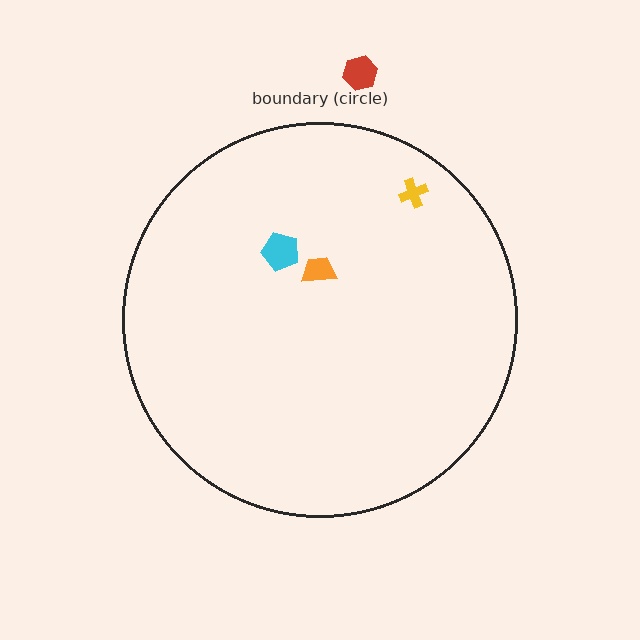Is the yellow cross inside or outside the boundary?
Inside.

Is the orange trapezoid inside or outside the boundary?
Inside.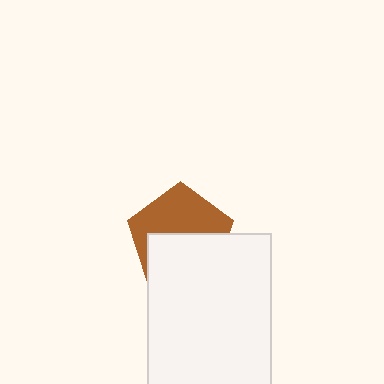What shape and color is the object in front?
The object in front is a white rectangle.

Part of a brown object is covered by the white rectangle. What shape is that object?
It is a pentagon.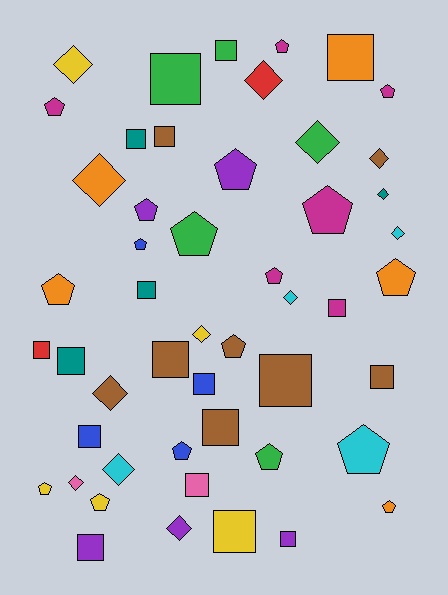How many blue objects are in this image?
There are 4 blue objects.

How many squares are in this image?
There are 19 squares.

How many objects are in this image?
There are 50 objects.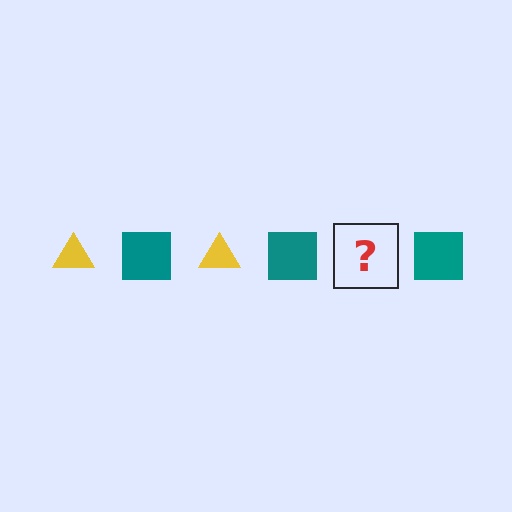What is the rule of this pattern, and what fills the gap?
The rule is that the pattern alternates between yellow triangle and teal square. The gap should be filled with a yellow triangle.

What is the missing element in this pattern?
The missing element is a yellow triangle.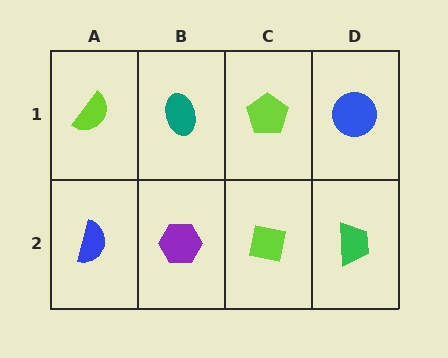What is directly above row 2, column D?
A blue circle.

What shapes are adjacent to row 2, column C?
A lime pentagon (row 1, column C), a purple hexagon (row 2, column B), a green trapezoid (row 2, column D).